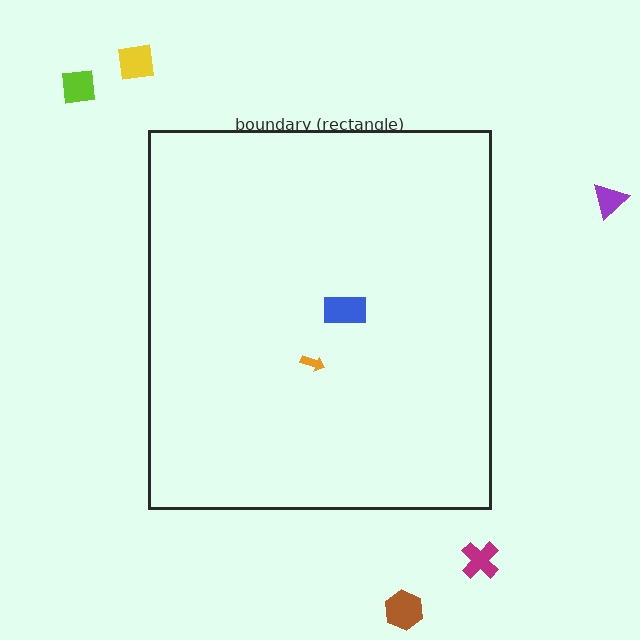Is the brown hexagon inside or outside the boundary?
Outside.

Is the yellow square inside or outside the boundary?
Outside.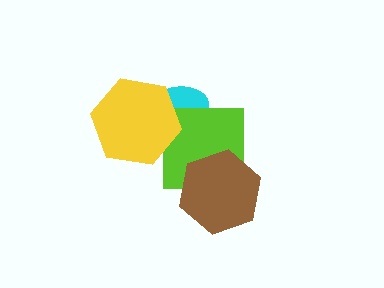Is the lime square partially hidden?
Yes, it is partially covered by another shape.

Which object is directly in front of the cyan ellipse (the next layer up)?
The lime square is directly in front of the cyan ellipse.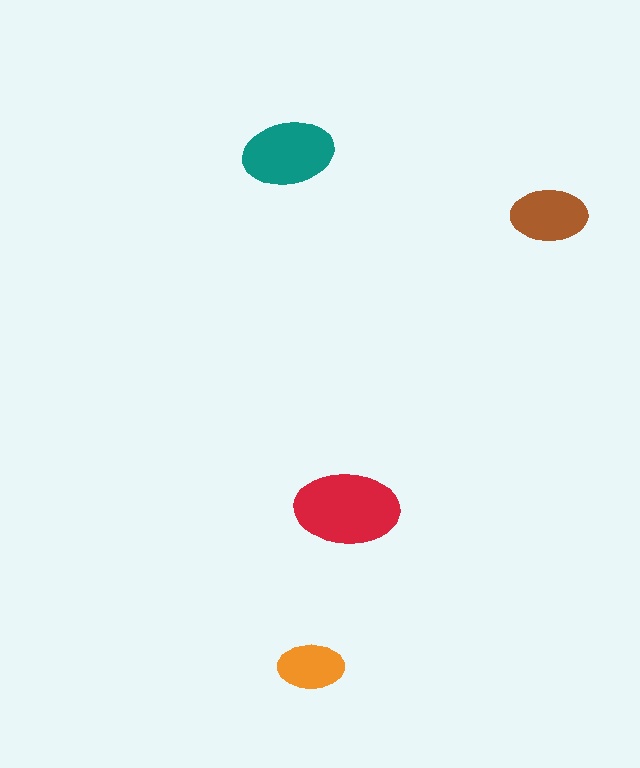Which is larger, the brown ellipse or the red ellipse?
The red one.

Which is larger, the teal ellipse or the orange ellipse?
The teal one.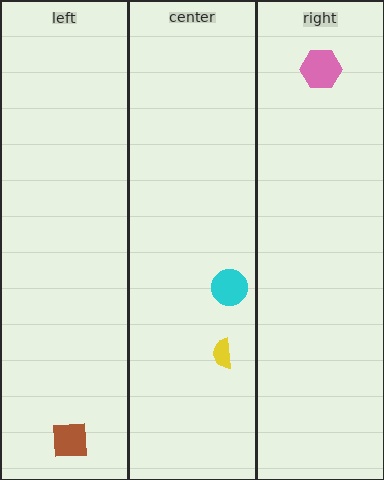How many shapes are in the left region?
1.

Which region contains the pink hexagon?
The right region.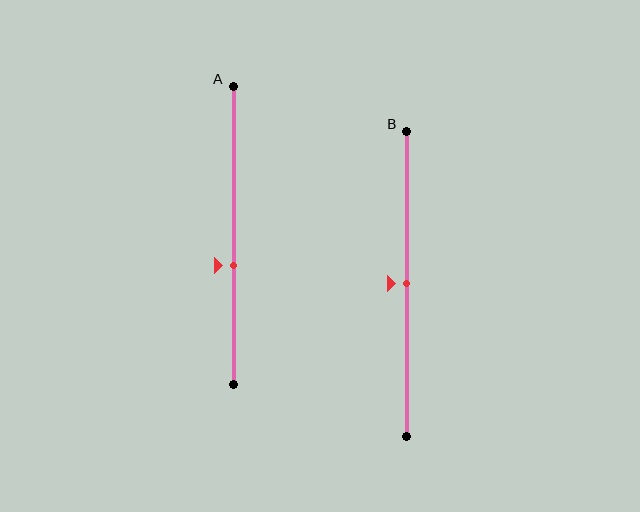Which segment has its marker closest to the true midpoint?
Segment B has its marker closest to the true midpoint.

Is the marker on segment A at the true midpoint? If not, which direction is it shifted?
No, the marker on segment A is shifted downward by about 10% of the segment length.